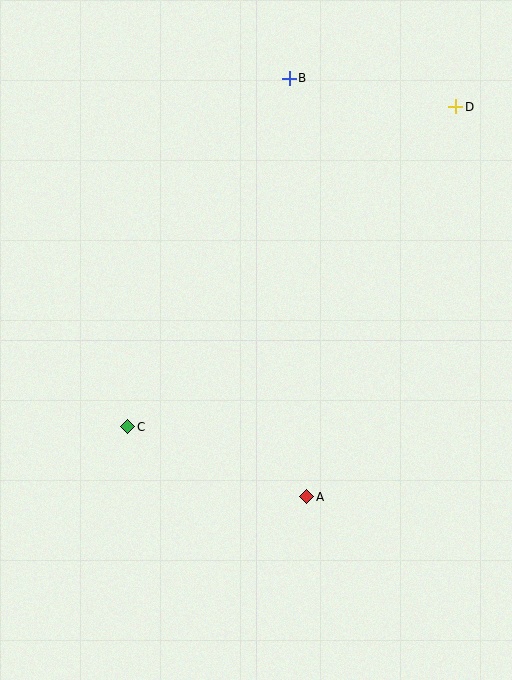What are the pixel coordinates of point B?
Point B is at (289, 78).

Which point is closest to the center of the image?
Point C at (128, 427) is closest to the center.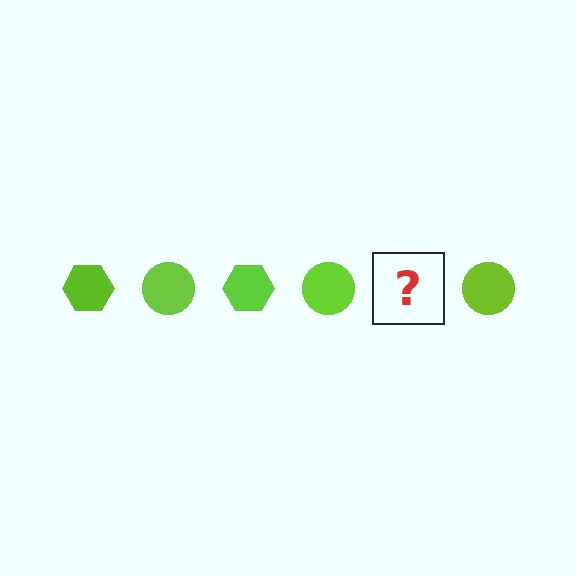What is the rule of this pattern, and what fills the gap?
The rule is that the pattern cycles through hexagon, circle shapes in lime. The gap should be filled with a lime hexagon.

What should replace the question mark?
The question mark should be replaced with a lime hexagon.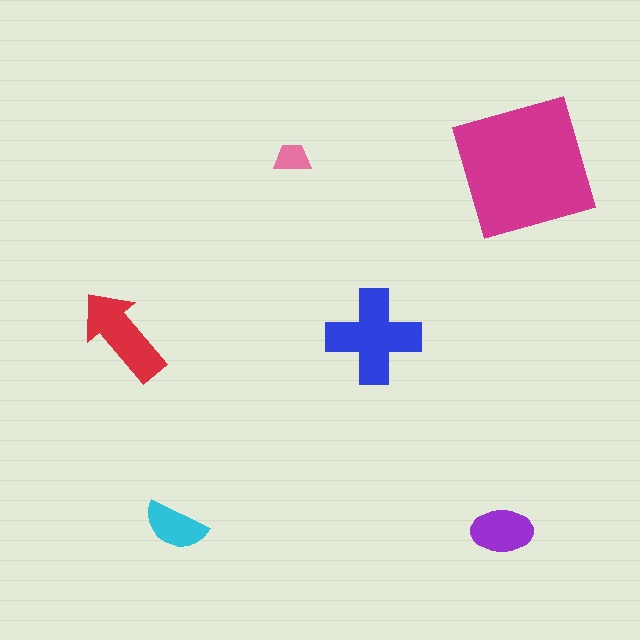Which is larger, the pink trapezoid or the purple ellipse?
The purple ellipse.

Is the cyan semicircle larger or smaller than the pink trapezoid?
Larger.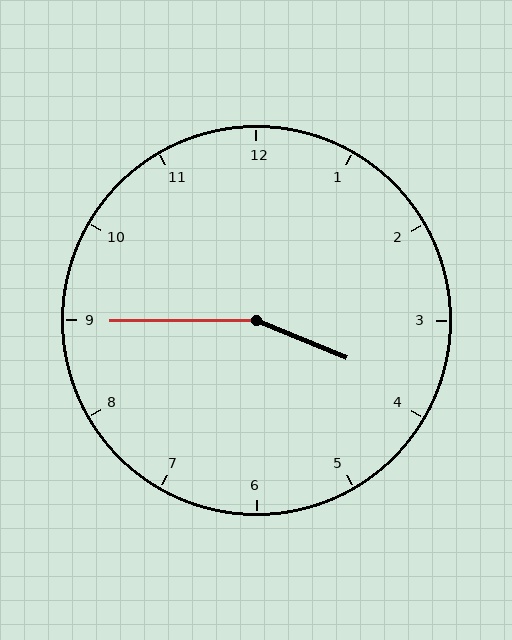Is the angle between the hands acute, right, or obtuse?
It is obtuse.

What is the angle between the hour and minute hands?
Approximately 158 degrees.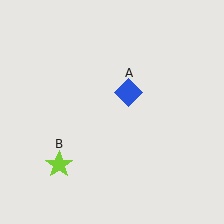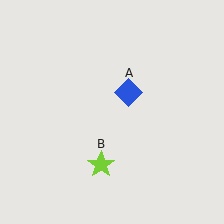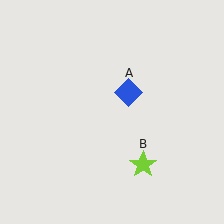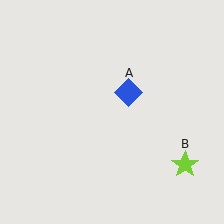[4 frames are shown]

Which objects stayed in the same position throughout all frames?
Blue diamond (object A) remained stationary.